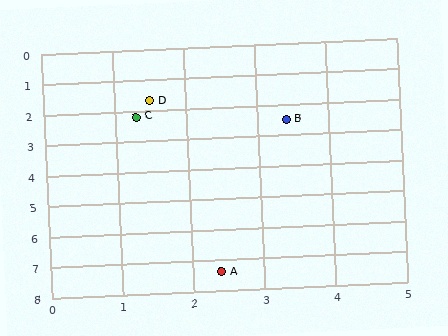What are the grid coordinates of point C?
Point C is at approximately (1.3, 2.2).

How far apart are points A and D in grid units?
Points A and D are about 5.8 grid units apart.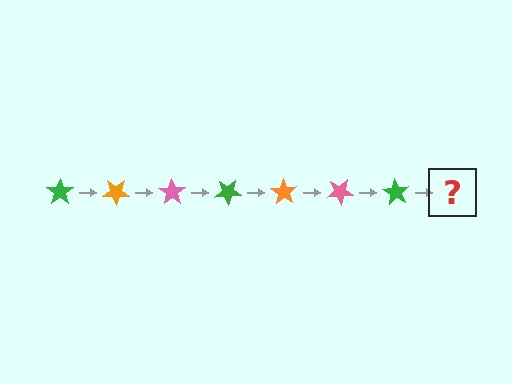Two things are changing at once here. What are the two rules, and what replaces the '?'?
The two rules are that it rotates 35 degrees each step and the color cycles through green, orange, and pink. The '?' should be an orange star, rotated 245 degrees from the start.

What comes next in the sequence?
The next element should be an orange star, rotated 245 degrees from the start.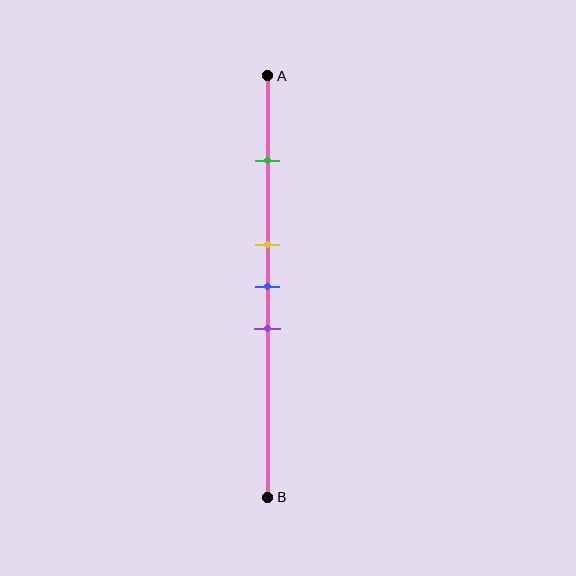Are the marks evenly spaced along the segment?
No, the marks are not evenly spaced.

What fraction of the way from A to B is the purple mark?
The purple mark is approximately 60% (0.6) of the way from A to B.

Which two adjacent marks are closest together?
The yellow and blue marks are the closest adjacent pair.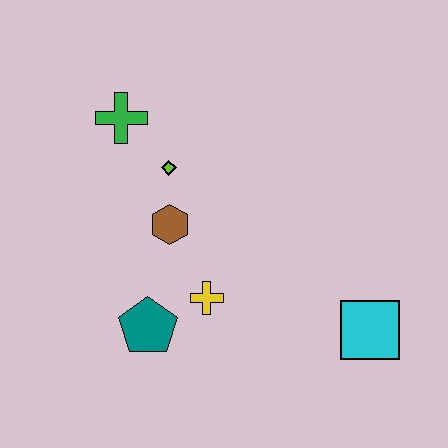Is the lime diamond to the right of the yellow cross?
No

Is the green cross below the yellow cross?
No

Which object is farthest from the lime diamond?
The cyan square is farthest from the lime diamond.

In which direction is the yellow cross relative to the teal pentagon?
The yellow cross is to the right of the teal pentagon.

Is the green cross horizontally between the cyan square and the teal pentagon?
No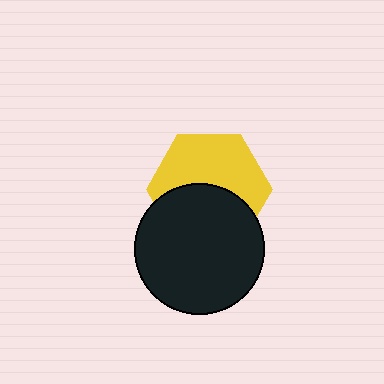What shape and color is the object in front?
The object in front is a black circle.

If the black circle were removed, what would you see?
You would see the complete yellow hexagon.